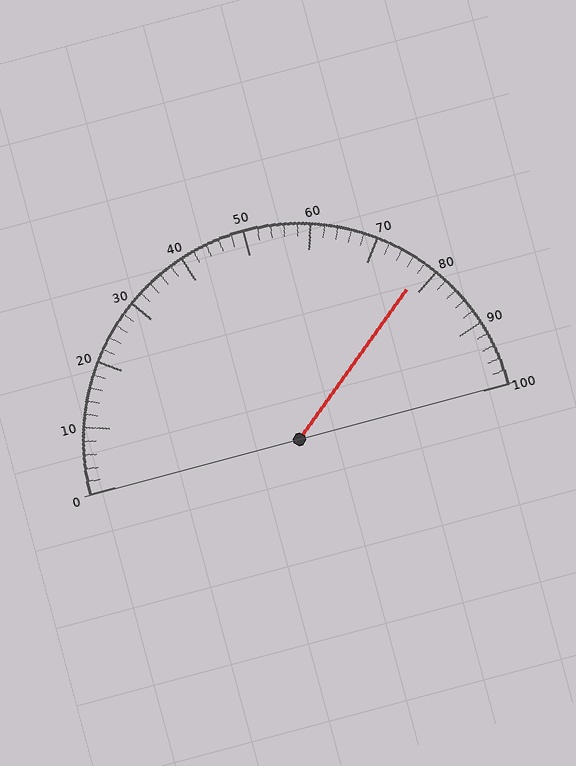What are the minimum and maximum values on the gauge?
The gauge ranges from 0 to 100.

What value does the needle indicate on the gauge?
The needle indicates approximately 78.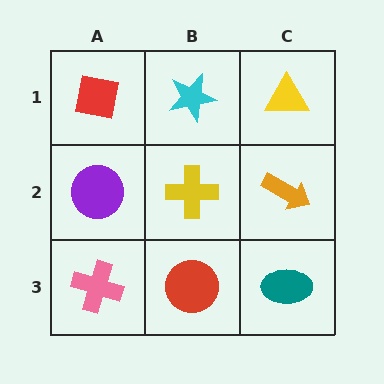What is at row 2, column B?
A yellow cross.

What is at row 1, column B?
A cyan star.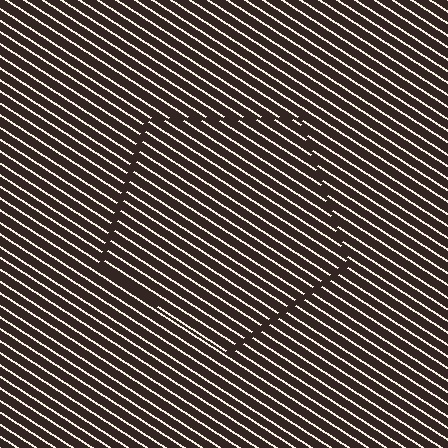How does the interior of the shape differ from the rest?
The interior of the shape contains the same grating, shifted by half a period — the contour is defined by the phase discontinuity where line-ends from the inner and outer gratings abut.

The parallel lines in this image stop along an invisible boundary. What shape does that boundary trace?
An illusory pentagon. The interior of the shape contains the same grating, shifted by half a period — the contour is defined by the phase discontinuity where line-ends from the inner and outer gratings abut.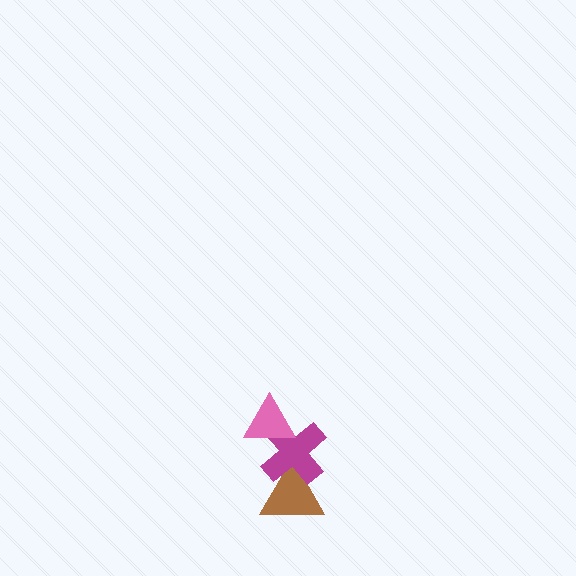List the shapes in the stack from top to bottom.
From top to bottom: the pink triangle, the magenta cross, the brown triangle.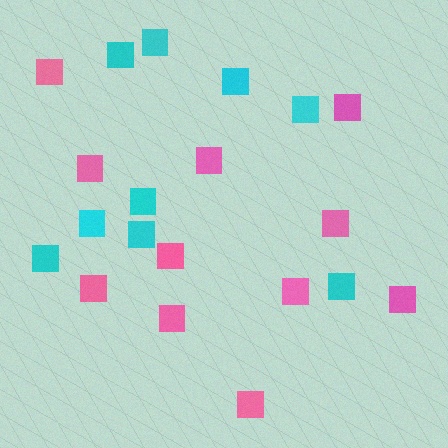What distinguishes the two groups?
There are 2 groups: one group of cyan squares (9) and one group of pink squares (11).